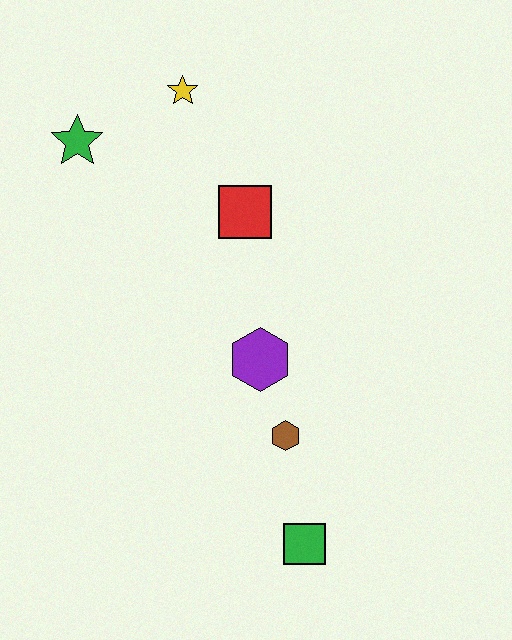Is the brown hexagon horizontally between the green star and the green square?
Yes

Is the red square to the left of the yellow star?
No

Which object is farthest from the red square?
The green square is farthest from the red square.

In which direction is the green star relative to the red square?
The green star is to the left of the red square.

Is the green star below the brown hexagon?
No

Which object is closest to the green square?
The brown hexagon is closest to the green square.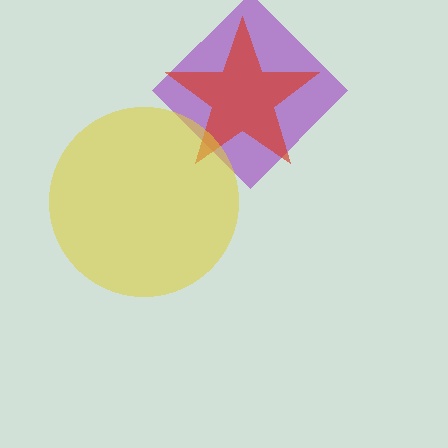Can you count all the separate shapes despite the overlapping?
Yes, there are 3 separate shapes.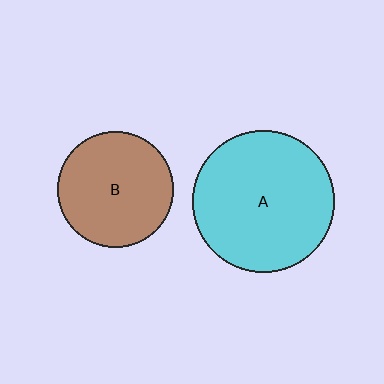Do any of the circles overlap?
No, none of the circles overlap.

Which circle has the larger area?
Circle A (cyan).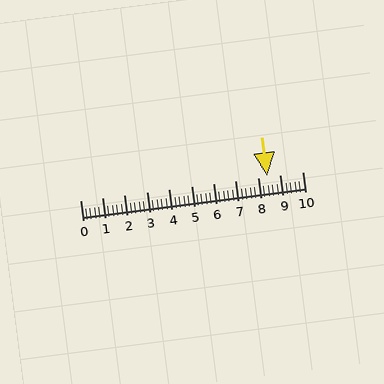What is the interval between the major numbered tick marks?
The major tick marks are spaced 1 units apart.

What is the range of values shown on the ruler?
The ruler shows values from 0 to 10.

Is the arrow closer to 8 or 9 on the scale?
The arrow is closer to 8.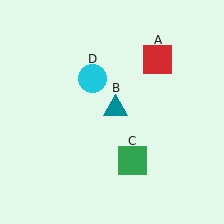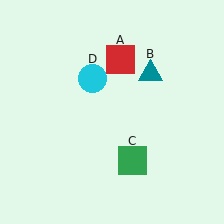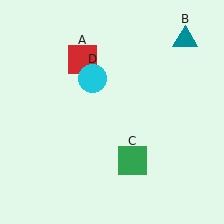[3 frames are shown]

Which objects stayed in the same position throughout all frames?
Green square (object C) and cyan circle (object D) remained stationary.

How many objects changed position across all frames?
2 objects changed position: red square (object A), teal triangle (object B).